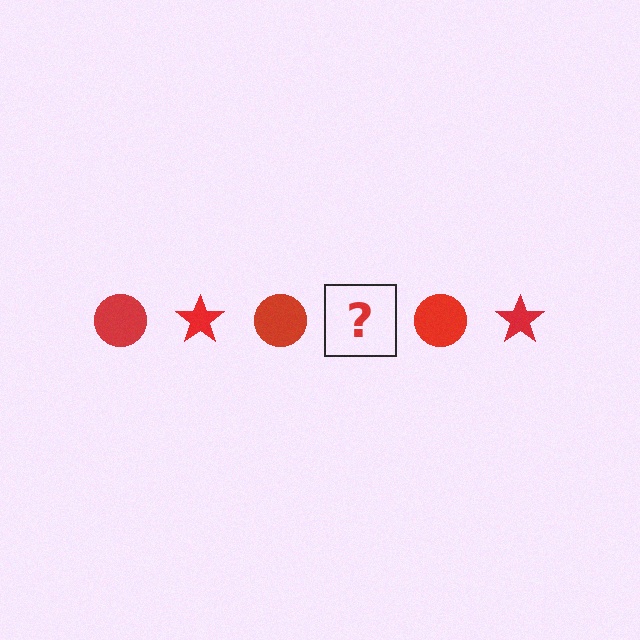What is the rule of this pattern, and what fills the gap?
The rule is that the pattern cycles through circle, star shapes in red. The gap should be filled with a red star.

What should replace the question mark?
The question mark should be replaced with a red star.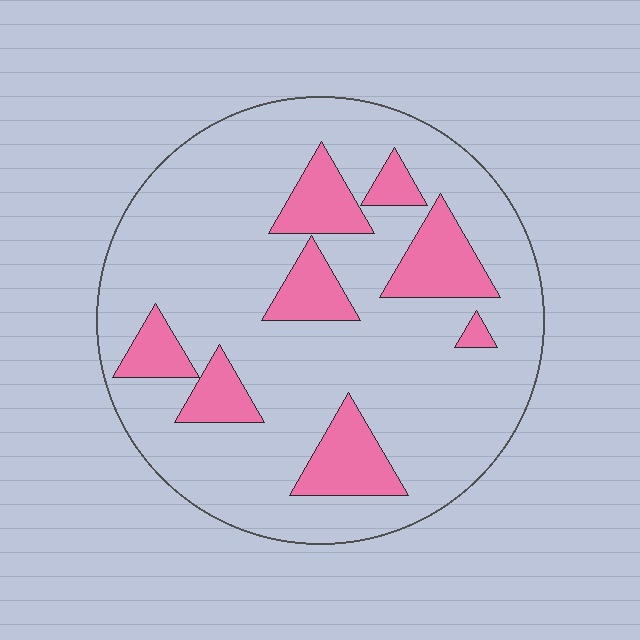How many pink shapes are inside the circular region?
8.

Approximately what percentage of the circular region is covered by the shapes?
Approximately 20%.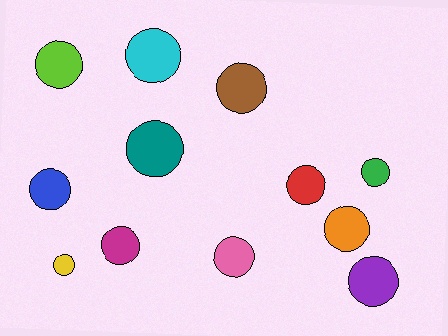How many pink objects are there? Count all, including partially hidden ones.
There is 1 pink object.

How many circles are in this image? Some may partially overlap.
There are 12 circles.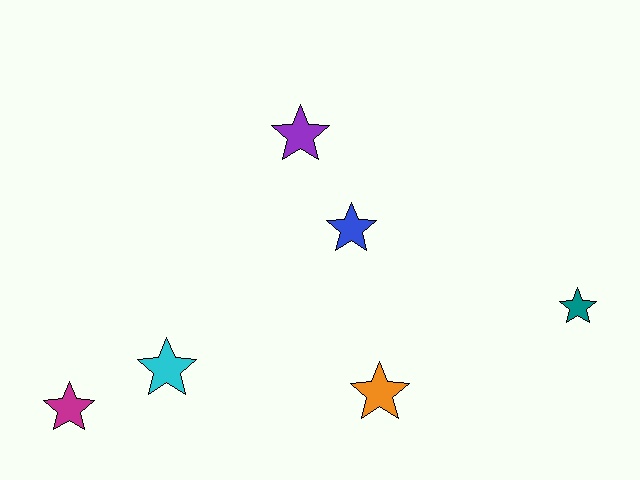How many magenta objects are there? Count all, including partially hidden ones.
There is 1 magenta object.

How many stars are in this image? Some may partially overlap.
There are 6 stars.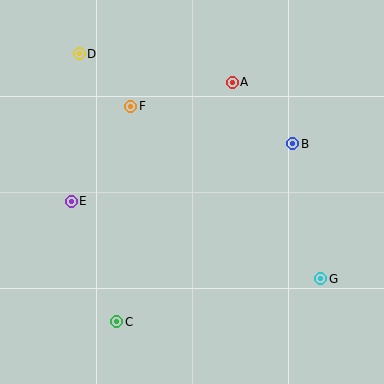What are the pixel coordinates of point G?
Point G is at (321, 279).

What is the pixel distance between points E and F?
The distance between E and F is 112 pixels.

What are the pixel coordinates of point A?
Point A is at (232, 82).